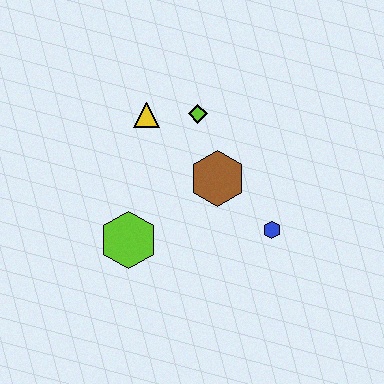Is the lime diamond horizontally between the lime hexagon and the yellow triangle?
No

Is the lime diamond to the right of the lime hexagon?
Yes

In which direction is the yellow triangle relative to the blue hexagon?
The yellow triangle is to the left of the blue hexagon.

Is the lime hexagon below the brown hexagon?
Yes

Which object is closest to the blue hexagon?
The brown hexagon is closest to the blue hexagon.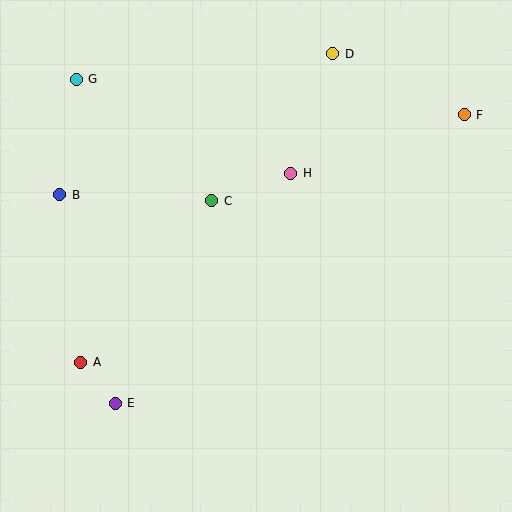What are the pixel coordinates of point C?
Point C is at (212, 201).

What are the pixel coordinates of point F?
Point F is at (464, 115).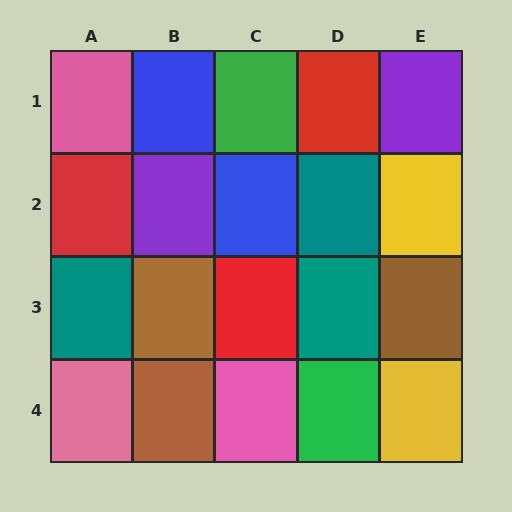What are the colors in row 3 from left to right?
Teal, brown, red, teal, brown.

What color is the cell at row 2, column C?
Blue.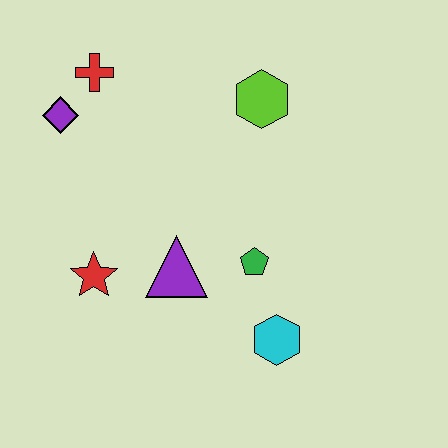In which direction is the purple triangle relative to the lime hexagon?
The purple triangle is below the lime hexagon.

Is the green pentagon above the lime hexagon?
No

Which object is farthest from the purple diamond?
The cyan hexagon is farthest from the purple diamond.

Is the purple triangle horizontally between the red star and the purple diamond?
No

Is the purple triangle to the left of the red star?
No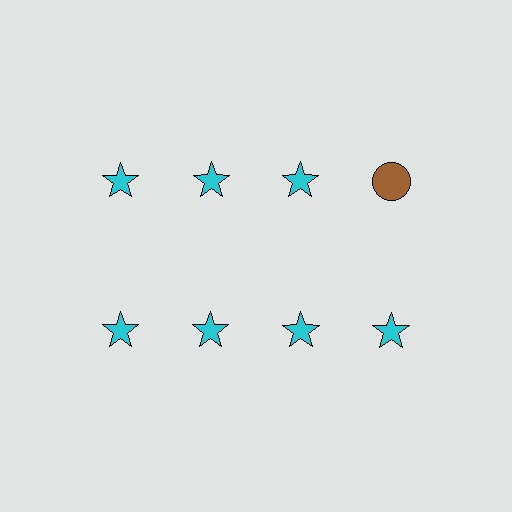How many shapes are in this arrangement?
There are 8 shapes arranged in a grid pattern.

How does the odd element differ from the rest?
It differs in both color (brown instead of cyan) and shape (circle instead of star).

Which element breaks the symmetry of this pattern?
The brown circle in the top row, second from right column breaks the symmetry. All other shapes are cyan stars.